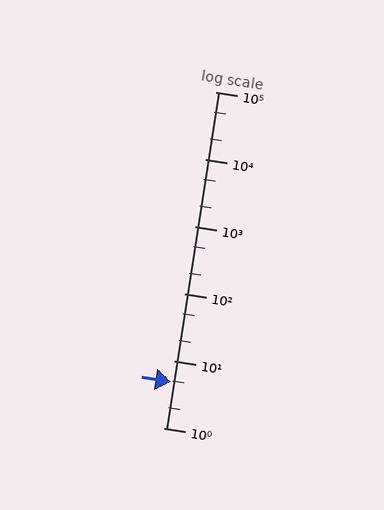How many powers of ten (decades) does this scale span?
The scale spans 5 decades, from 1 to 100000.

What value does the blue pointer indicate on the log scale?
The pointer indicates approximately 4.8.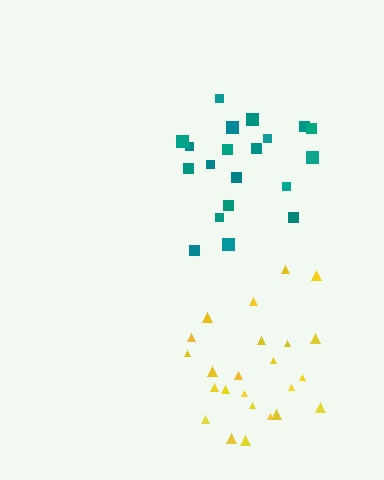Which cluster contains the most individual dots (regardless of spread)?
Yellow (24).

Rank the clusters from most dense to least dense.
yellow, teal.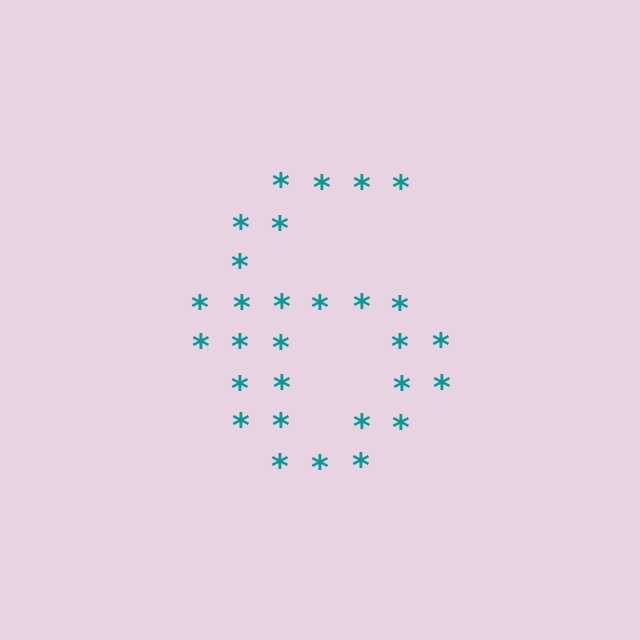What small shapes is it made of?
It is made of small asterisks.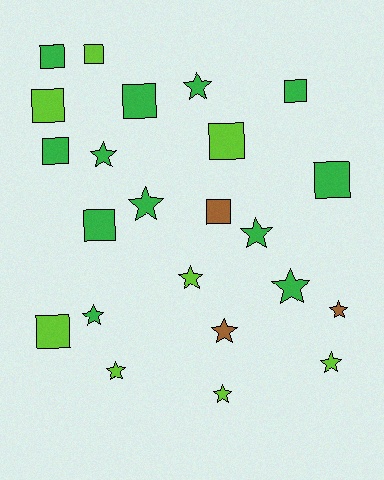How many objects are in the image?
There are 23 objects.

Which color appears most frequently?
Green, with 12 objects.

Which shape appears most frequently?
Star, with 12 objects.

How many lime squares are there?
There are 4 lime squares.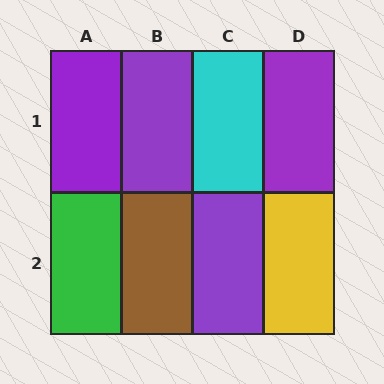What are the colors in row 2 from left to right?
Green, brown, purple, yellow.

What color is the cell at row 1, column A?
Purple.